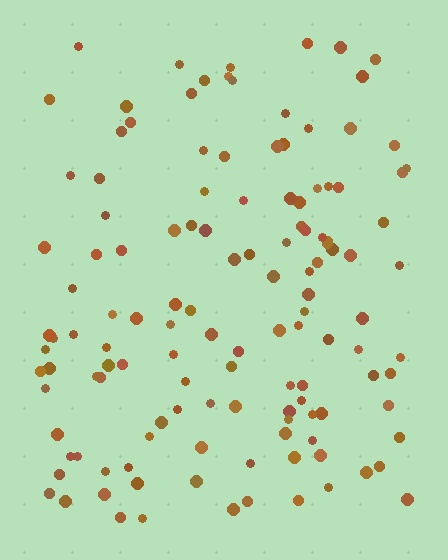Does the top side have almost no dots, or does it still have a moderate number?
Still a moderate number, just noticeably fewer than the bottom.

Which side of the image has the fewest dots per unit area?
The top.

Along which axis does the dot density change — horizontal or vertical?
Vertical.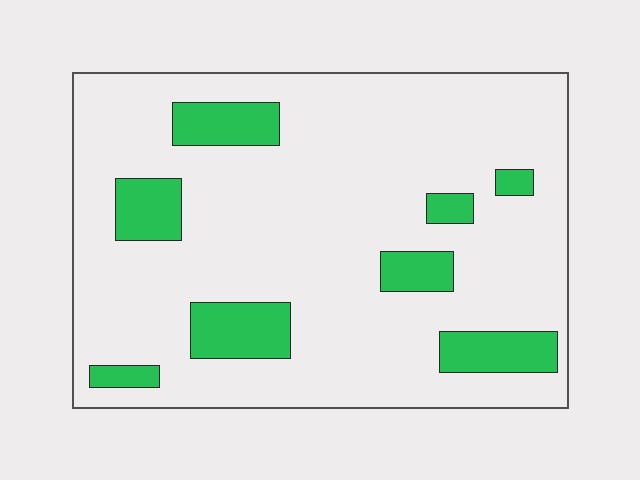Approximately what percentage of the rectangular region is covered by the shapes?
Approximately 15%.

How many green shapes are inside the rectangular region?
8.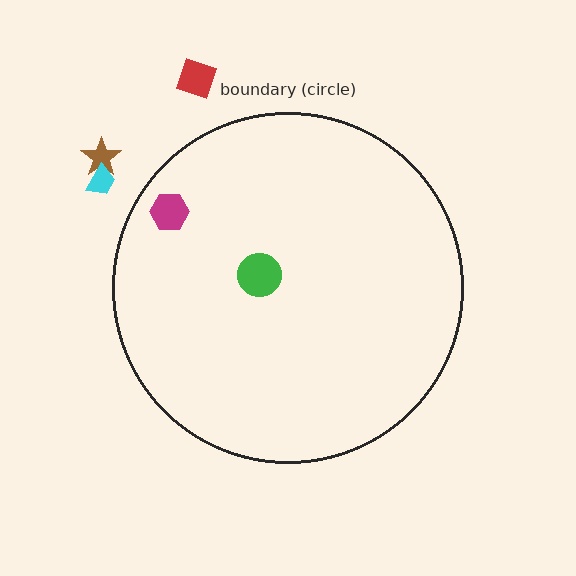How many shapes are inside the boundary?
2 inside, 3 outside.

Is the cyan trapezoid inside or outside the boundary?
Outside.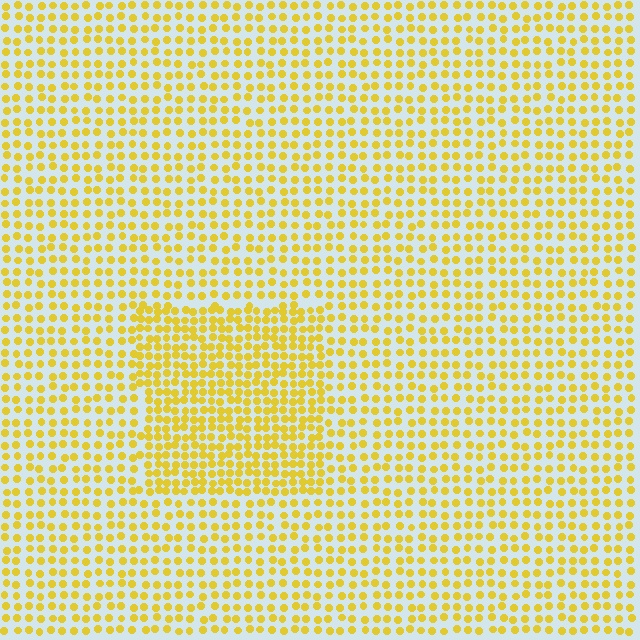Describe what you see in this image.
The image contains small yellow elements arranged at two different densities. A rectangle-shaped region is visible where the elements are more densely packed than the surrounding area.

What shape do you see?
I see a rectangle.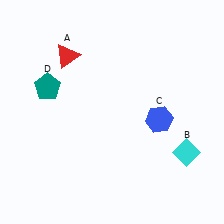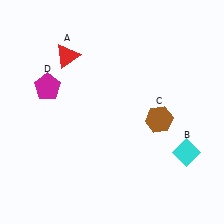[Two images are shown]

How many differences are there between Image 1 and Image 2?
There are 2 differences between the two images.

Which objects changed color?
C changed from blue to brown. D changed from teal to magenta.